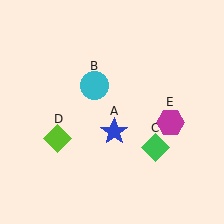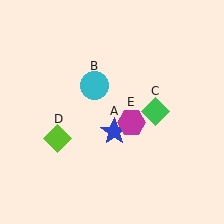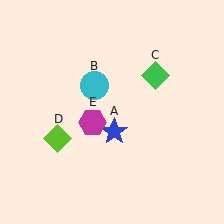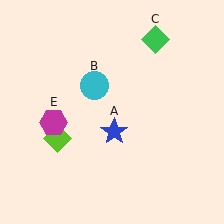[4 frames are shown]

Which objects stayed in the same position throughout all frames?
Blue star (object A) and cyan circle (object B) and lime diamond (object D) remained stationary.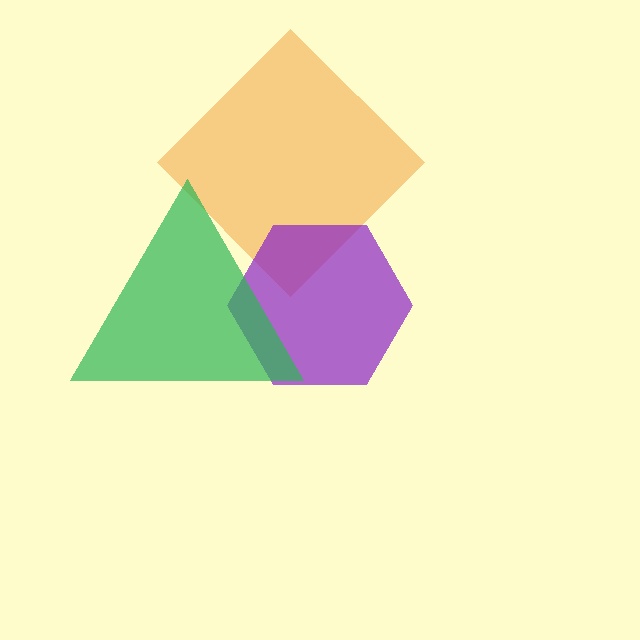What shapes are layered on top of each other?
The layered shapes are: an orange diamond, a purple hexagon, a green triangle.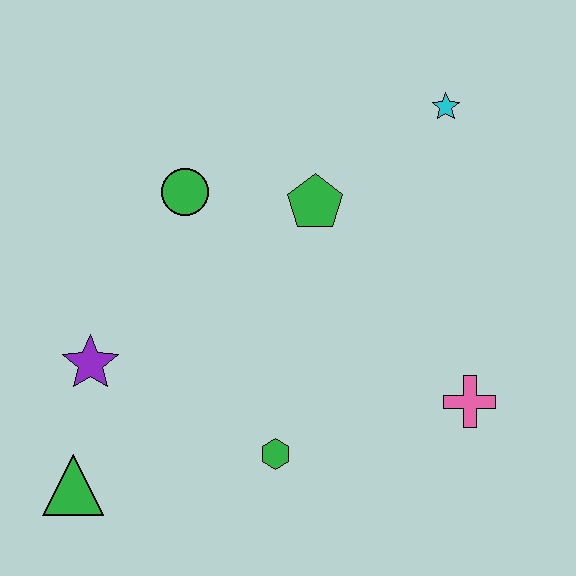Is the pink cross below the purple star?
Yes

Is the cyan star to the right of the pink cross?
No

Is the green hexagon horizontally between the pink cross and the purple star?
Yes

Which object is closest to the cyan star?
The green pentagon is closest to the cyan star.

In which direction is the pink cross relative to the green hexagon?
The pink cross is to the right of the green hexagon.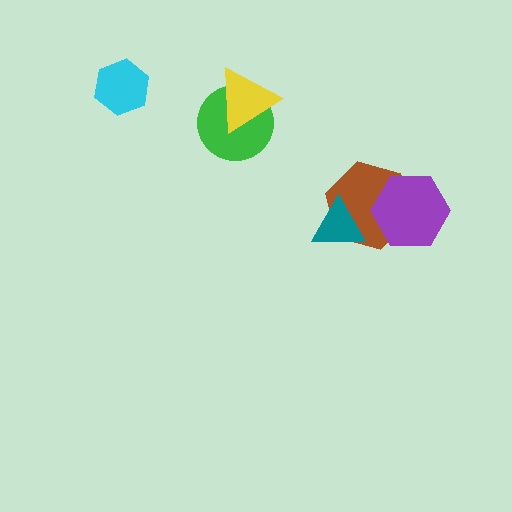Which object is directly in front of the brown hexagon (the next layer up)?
The teal triangle is directly in front of the brown hexagon.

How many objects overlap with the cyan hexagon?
0 objects overlap with the cyan hexagon.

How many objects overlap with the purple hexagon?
1 object overlaps with the purple hexagon.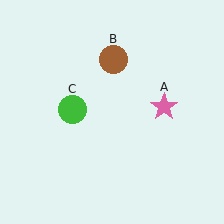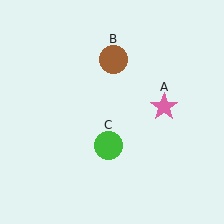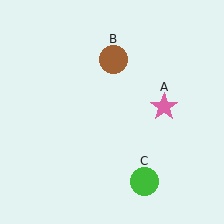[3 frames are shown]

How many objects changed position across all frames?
1 object changed position: green circle (object C).